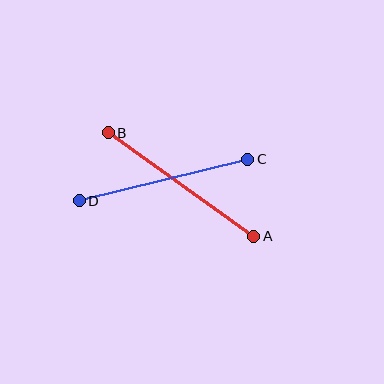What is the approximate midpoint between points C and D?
The midpoint is at approximately (164, 180) pixels.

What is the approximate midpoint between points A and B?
The midpoint is at approximately (181, 184) pixels.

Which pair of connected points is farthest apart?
Points A and B are farthest apart.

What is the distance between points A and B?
The distance is approximately 179 pixels.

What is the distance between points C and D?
The distance is approximately 174 pixels.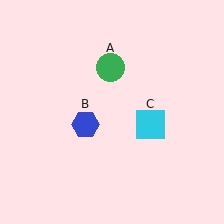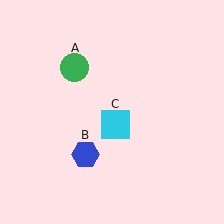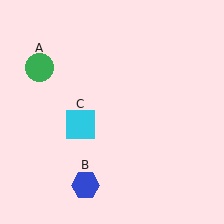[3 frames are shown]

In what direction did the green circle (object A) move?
The green circle (object A) moved left.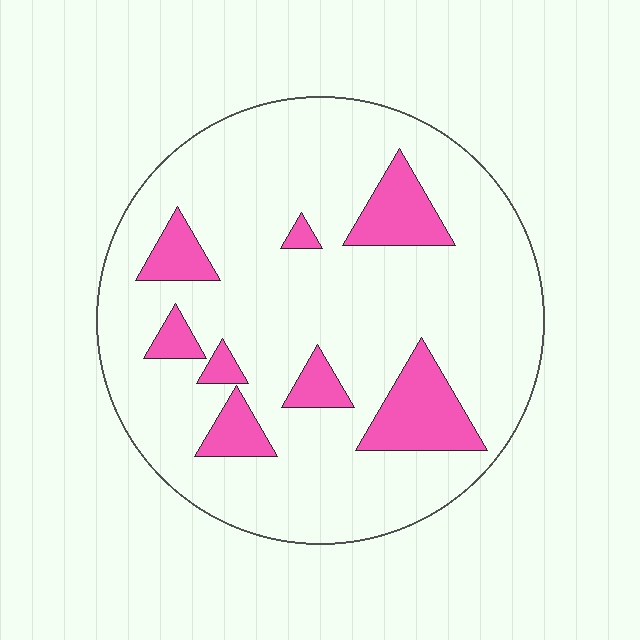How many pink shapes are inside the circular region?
8.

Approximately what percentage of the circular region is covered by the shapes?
Approximately 15%.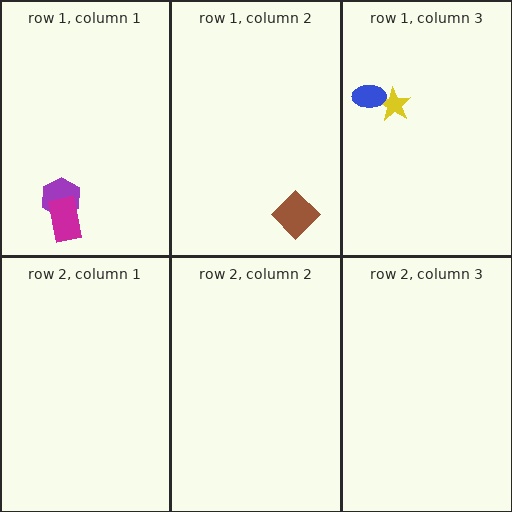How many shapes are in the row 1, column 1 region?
2.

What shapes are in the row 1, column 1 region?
The purple hexagon, the magenta rectangle.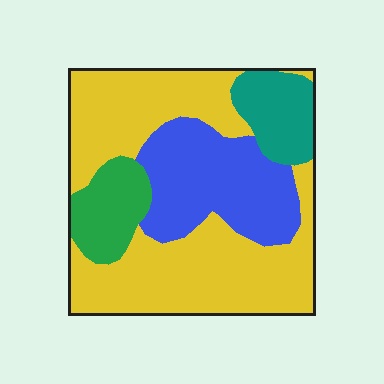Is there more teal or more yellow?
Yellow.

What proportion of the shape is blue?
Blue takes up about one quarter (1/4) of the shape.